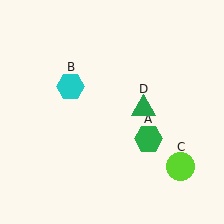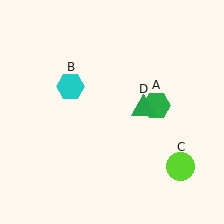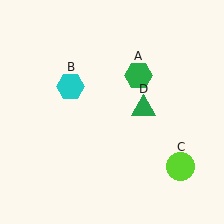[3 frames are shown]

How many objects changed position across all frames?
1 object changed position: green hexagon (object A).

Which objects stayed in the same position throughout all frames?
Cyan hexagon (object B) and lime circle (object C) and green triangle (object D) remained stationary.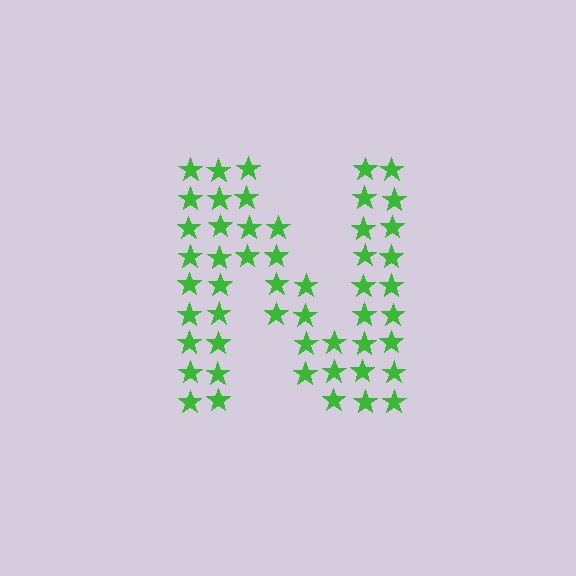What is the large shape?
The large shape is the letter N.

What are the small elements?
The small elements are stars.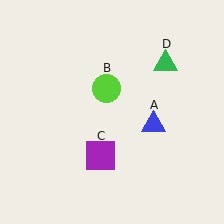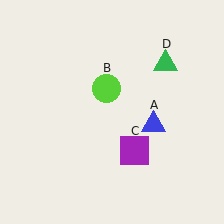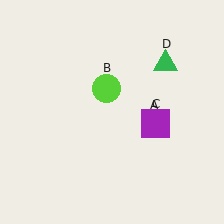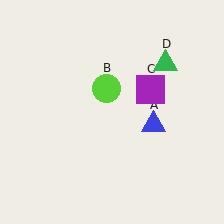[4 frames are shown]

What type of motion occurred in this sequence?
The purple square (object C) rotated counterclockwise around the center of the scene.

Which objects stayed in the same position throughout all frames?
Blue triangle (object A) and lime circle (object B) and green triangle (object D) remained stationary.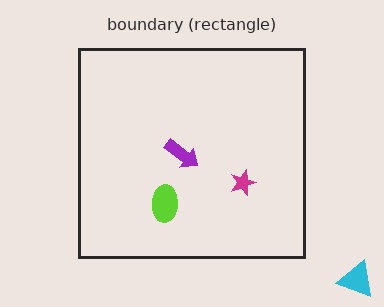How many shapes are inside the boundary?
3 inside, 1 outside.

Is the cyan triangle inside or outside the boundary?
Outside.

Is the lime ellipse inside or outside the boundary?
Inside.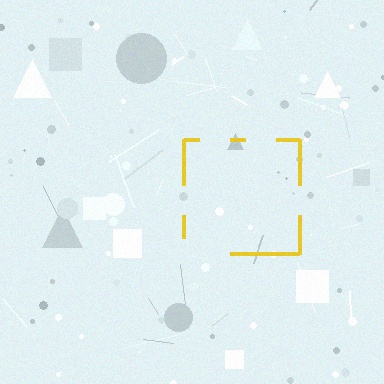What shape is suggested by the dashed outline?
The dashed outline suggests a square.